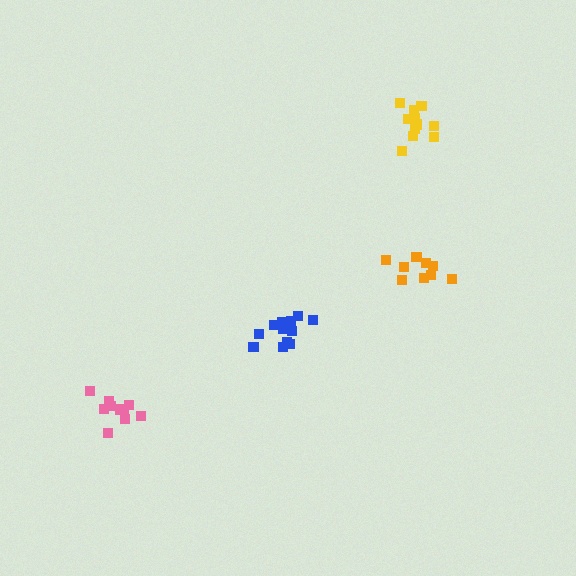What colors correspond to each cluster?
The clusters are colored: blue, pink, orange, yellow.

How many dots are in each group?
Group 1: 13 dots, Group 2: 11 dots, Group 3: 9 dots, Group 4: 11 dots (44 total).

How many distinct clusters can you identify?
There are 4 distinct clusters.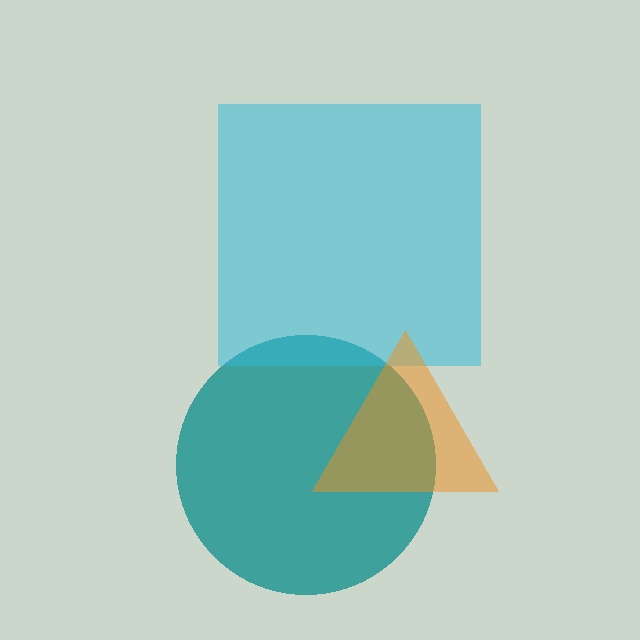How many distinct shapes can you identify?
There are 3 distinct shapes: a teal circle, a cyan square, an orange triangle.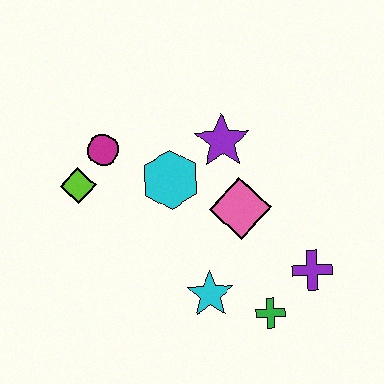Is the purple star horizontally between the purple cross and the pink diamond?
No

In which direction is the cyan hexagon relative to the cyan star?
The cyan hexagon is above the cyan star.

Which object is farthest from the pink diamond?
The lime diamond is farthest from the pink diamond.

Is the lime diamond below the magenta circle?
Yes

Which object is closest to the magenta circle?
The lime diamond is closest to the magenta circle.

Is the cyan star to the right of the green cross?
No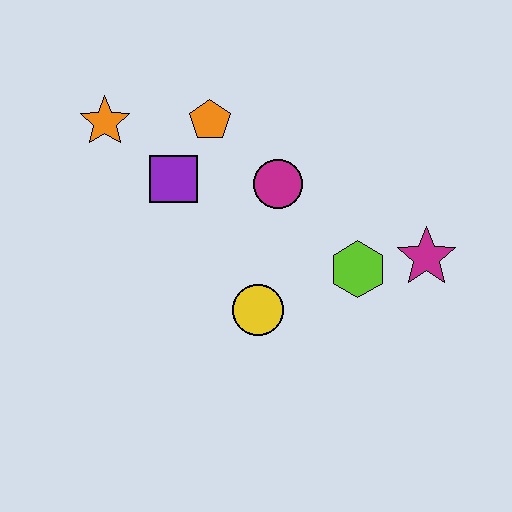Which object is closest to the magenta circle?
The orange pentagon is closest to the magenta circle.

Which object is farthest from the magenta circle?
The orange star is farthest from the magenta circle.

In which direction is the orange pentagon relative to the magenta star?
The orange pentagon is to the left of the magenta star.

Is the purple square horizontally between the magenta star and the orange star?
Yes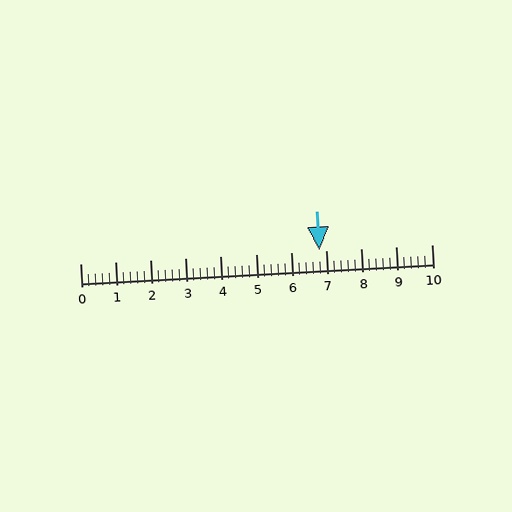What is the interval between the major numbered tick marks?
The major tick marks are spaced 1 units apart.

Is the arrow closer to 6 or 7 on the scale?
The arrow is closer to 7.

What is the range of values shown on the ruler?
The ruler shows values from 0 to 10.